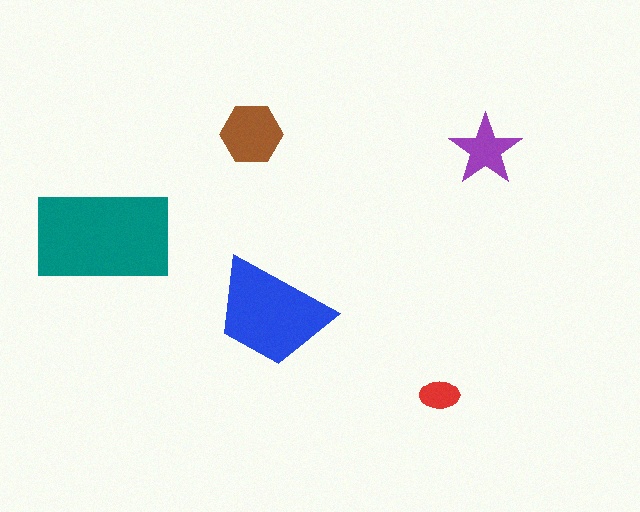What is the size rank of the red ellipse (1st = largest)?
5th.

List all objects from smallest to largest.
The red ellipse, the purple star, the brown hexagon, the blue trapezoid, the teal rectangle.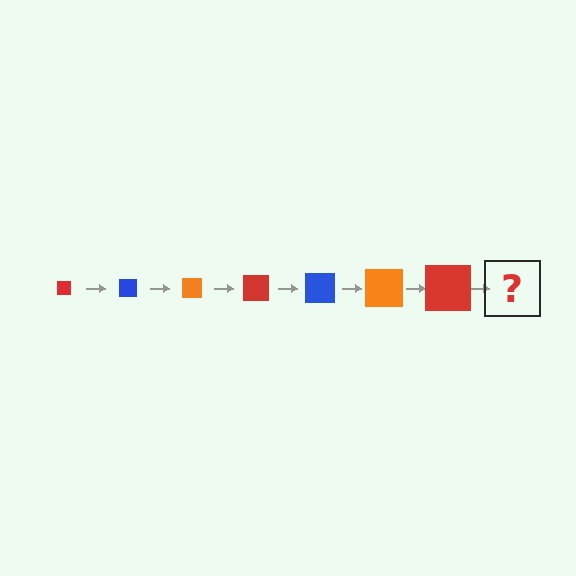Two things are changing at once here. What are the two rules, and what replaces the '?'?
The two rules are that the square grows larger each step and the color cycles through red, blue, and orange. The '?' should be a blue square, larger than the previous one.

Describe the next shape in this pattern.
It should be a blue square, larger than the previous one.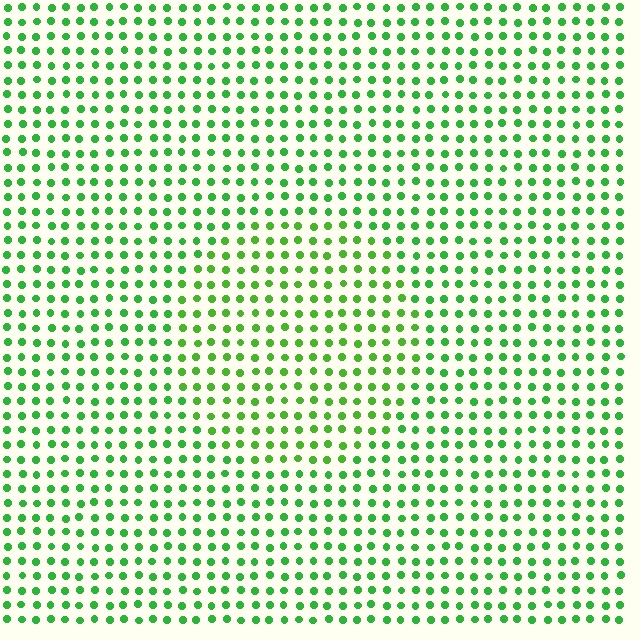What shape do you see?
I see a circle.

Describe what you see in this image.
The image is filled with small green elements in a uniform arrangement. A circle-shaped region is visible where the elements are tinted to a slightly different hue, forming a subtle color boundary.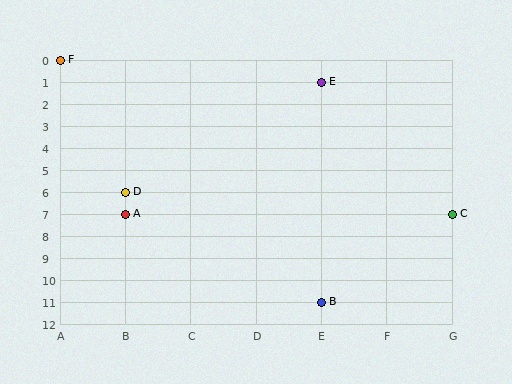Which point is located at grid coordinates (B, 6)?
Point D is at (B, 6).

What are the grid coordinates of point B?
Point B is at grid coordinates (E, 11).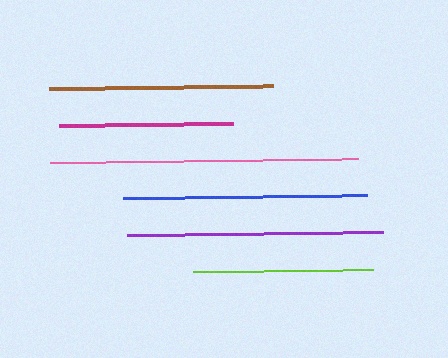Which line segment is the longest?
The pink line is the longest at approximately 308 pixels.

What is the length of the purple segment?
The purple segment is approximately 256 pixels long.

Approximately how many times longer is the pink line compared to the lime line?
The pink line is approximately 1.7 times the length of the lime line.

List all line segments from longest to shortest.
From longest to shortest: pink, purple, blue, brown, lime, magenta.